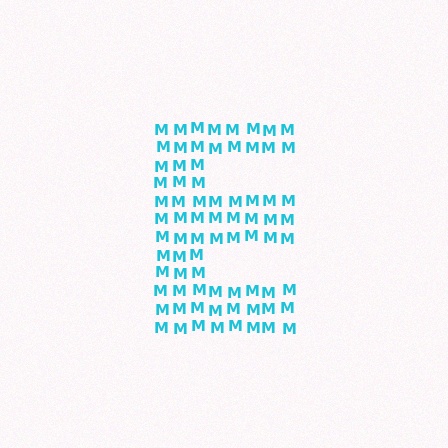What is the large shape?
The large shape is the letter E.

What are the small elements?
The small elements are letter M's.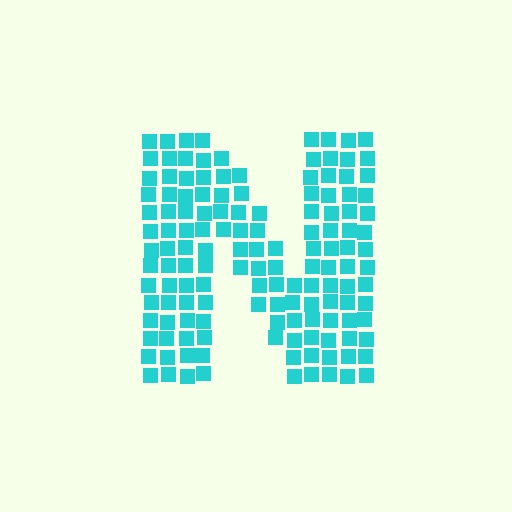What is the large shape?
The large shape is the letter N.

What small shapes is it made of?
It is made of small squares.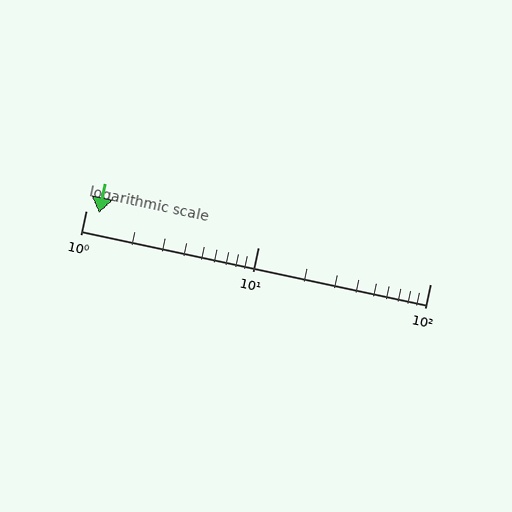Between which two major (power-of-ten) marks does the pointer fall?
The pointer is between 1 and 10.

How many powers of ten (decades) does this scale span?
The scale spans 2 decades, from 1 to 100.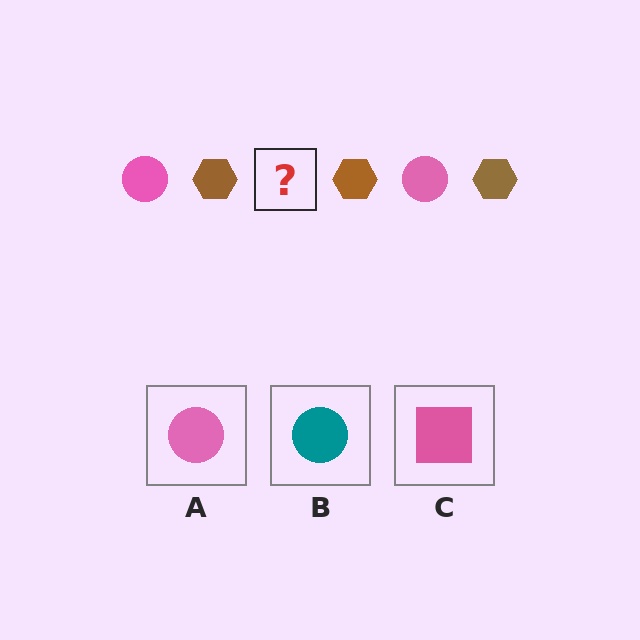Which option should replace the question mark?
Option A.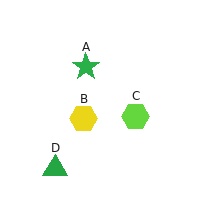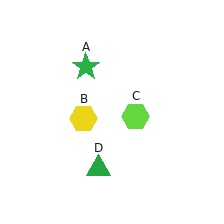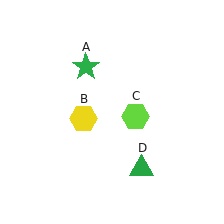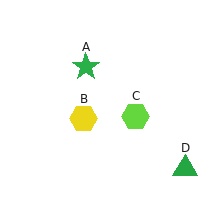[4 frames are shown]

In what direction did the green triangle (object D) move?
The green triangle (object D) moved right.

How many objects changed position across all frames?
1 object changed position: green triangle (object D).